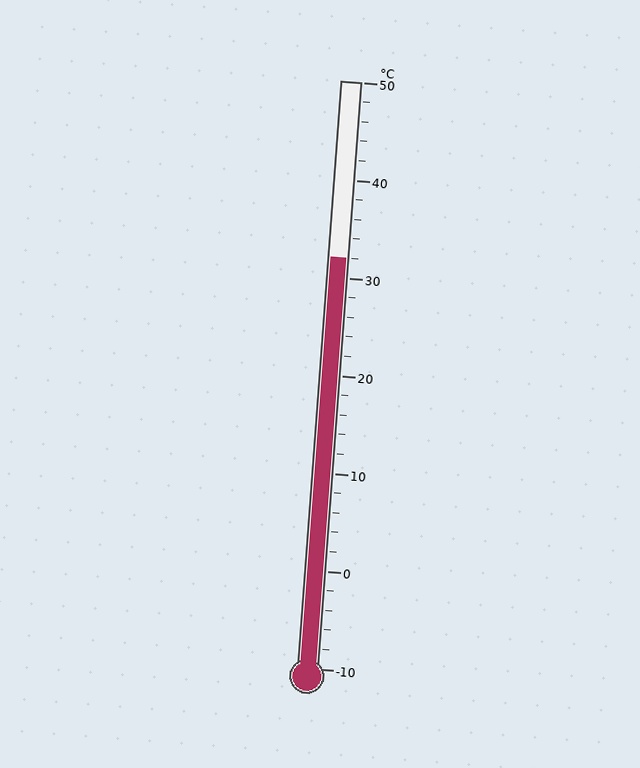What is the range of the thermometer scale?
The thermometer scale ranges from -10°C to 50°C.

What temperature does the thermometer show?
The thermometer shows approximately 32°C.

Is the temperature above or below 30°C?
The temperature is above 30°C.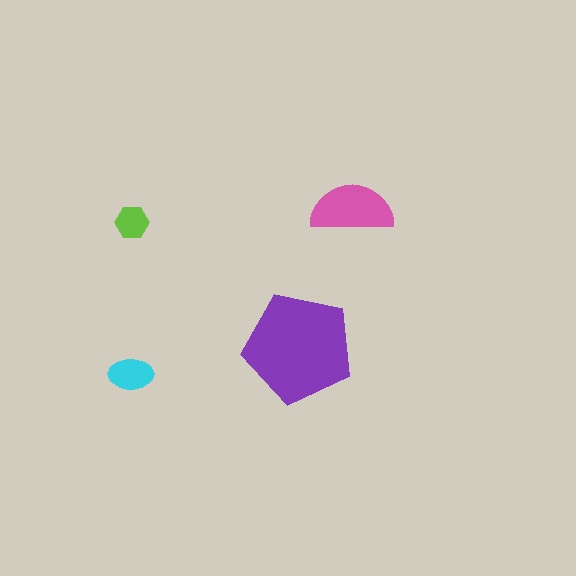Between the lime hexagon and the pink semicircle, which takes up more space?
The pink semicircle.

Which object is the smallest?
The lime hexagon.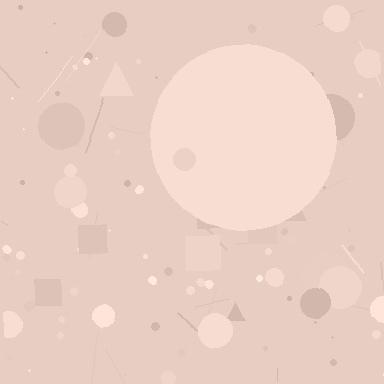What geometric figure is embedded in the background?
A circle is embedded in the background.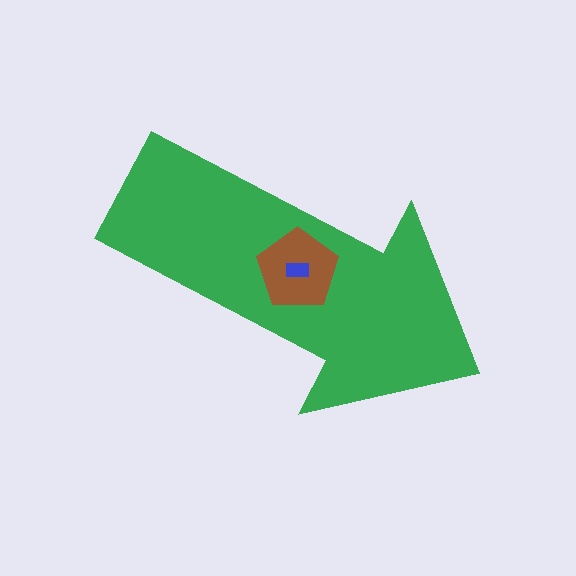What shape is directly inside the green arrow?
The brown pentagon.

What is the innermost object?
The blue rectangle.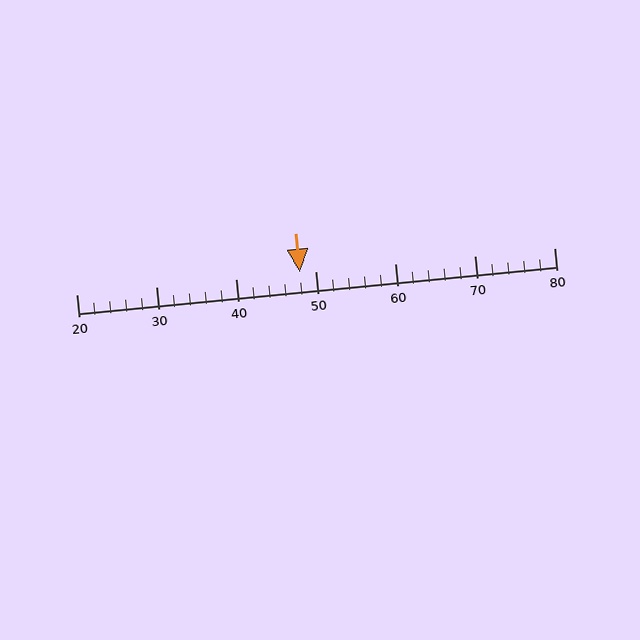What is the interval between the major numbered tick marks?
The major tick marks are spaced 10 units apart.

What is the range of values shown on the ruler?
The ruler shows values from 20 to 80.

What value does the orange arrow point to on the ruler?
The orange arrow points to approximately 48.